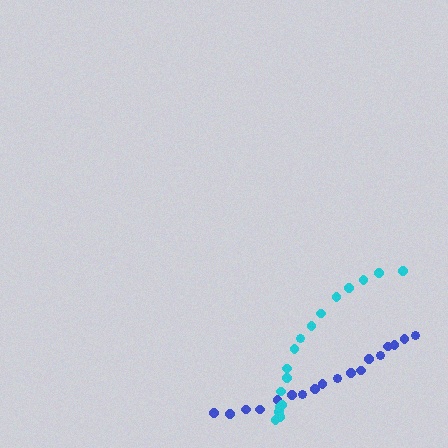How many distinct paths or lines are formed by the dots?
There are 2 distinct paths.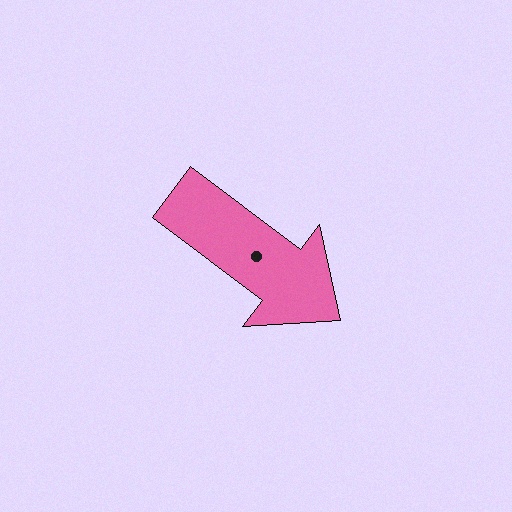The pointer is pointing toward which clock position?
Roughly 4 o'clock.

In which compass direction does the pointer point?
Southeast.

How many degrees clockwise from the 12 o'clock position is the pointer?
Approximately 127 degrees.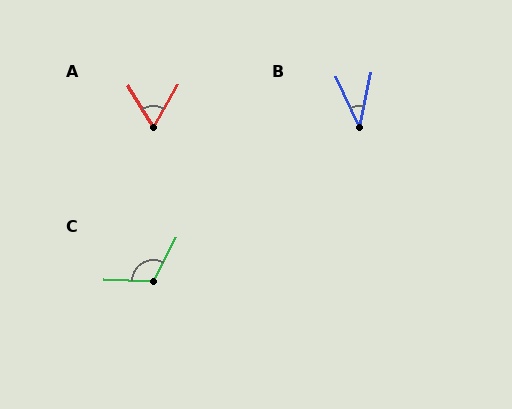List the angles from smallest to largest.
B (37°), A (61°), C (115°).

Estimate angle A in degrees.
Approximately 61 degrees.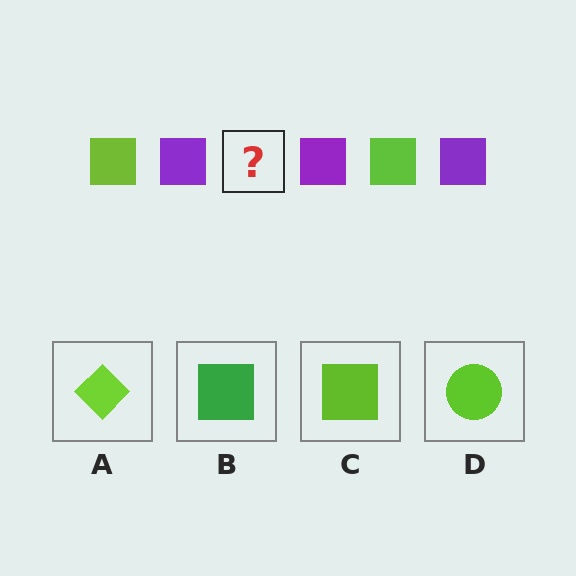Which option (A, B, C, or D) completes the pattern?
C.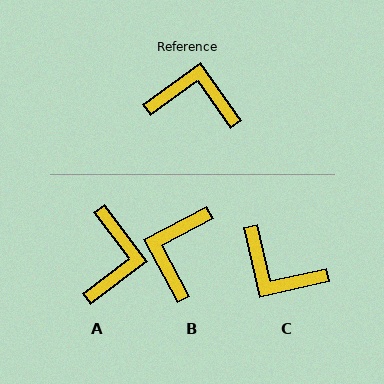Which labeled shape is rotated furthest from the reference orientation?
C, about 157 degrees away.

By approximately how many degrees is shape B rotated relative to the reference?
Approximately 82 degrees counter-clockwise.